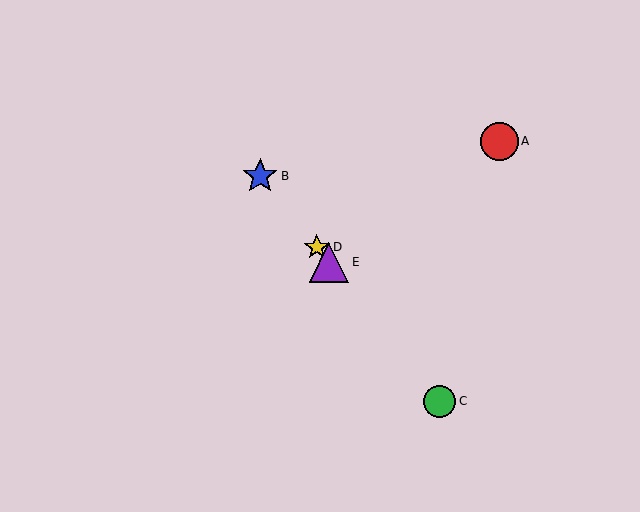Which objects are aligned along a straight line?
Objects B, C, D, E are aligned along a straight line.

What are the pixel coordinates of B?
Object B is at (260, 176).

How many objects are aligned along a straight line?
4 objects (B, C, D, E) are aligned along a straight line.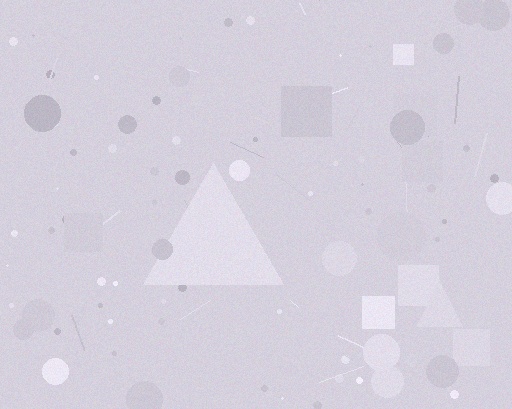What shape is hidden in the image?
A triangle is hidden in the image.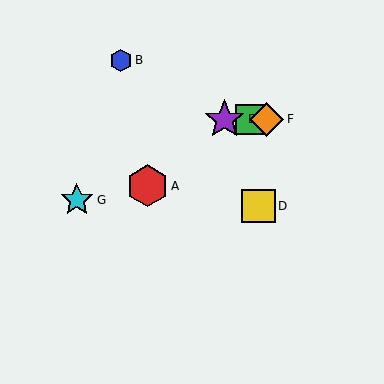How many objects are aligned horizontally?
3 objects (C, E, F) are aligned horizontally.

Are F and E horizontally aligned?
Yes, both are at y≈119.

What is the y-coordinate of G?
Object G is at y≈200.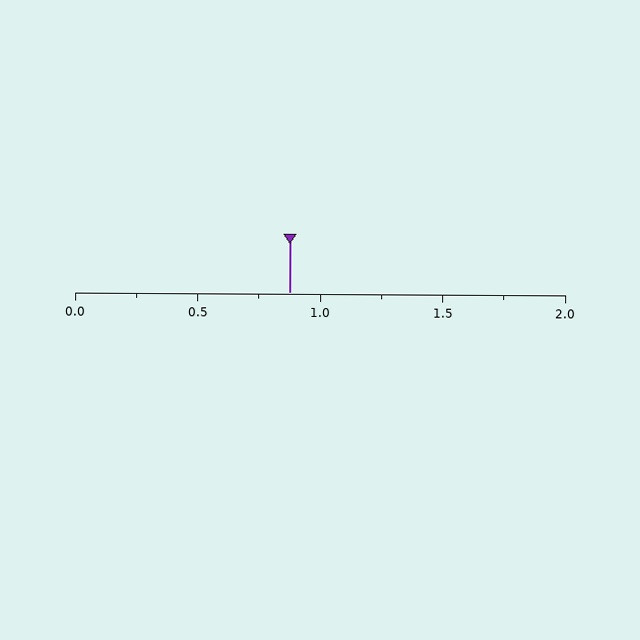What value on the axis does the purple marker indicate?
The marker indicates approximately 0.88.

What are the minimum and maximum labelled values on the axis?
The axis runs from 0.0 to 2.0.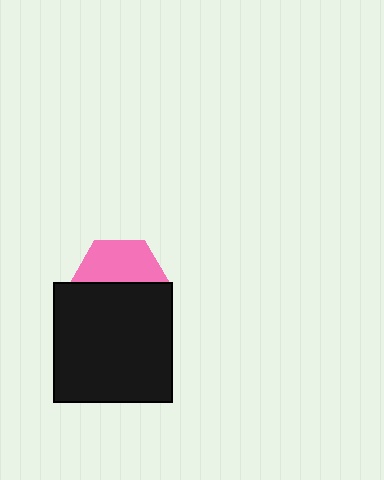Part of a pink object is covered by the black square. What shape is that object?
It is a hexagon.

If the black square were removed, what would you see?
You would see the complete pink hexagon.